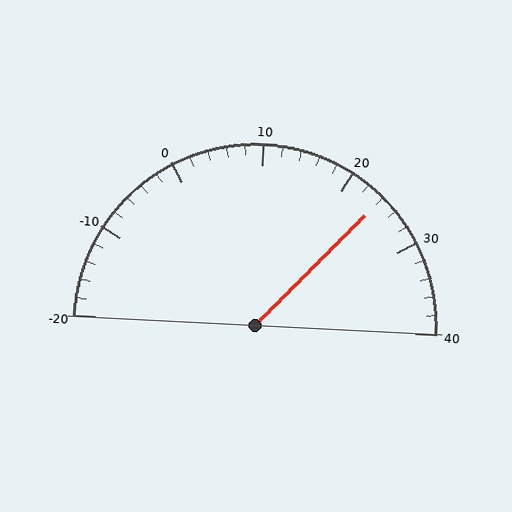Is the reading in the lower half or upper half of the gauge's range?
The reading is in the upper half of the range (-20 to 40).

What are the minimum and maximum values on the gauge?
The gauge ranges from -20 to 40.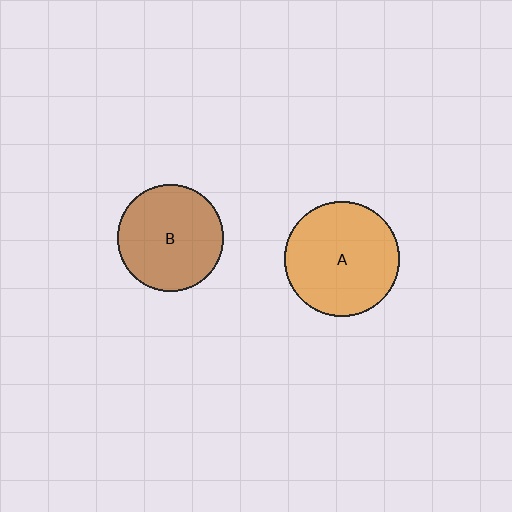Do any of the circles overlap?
No, none of the circles overlap.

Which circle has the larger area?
Circle A (orange).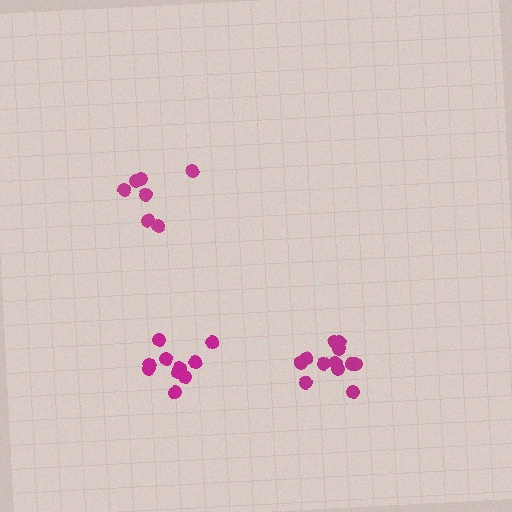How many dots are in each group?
Group 1: 12 dots, Group 2: 7 dots, Group 3: 10 dots (29 total).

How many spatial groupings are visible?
There are 3 spatial groupings.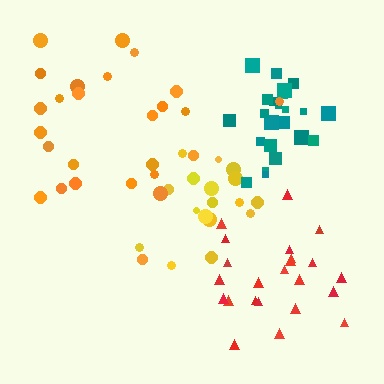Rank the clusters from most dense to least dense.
yellow, teal, red, orange.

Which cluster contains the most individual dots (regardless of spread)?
Orange (28).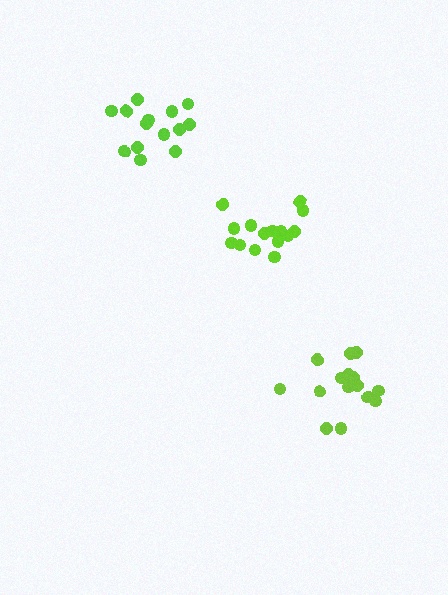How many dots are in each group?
Group 1: 14 dots, Group 2: 16 dots, Group 3: 15 dots (45 total).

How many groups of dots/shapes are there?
There are 3 groups.